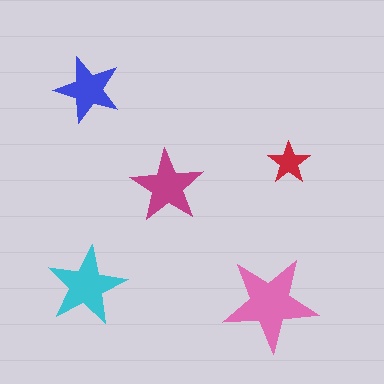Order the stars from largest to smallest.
the pink one, the cyan one, the magenta one, the blue one, the red one.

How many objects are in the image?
There are 5 objects in the image.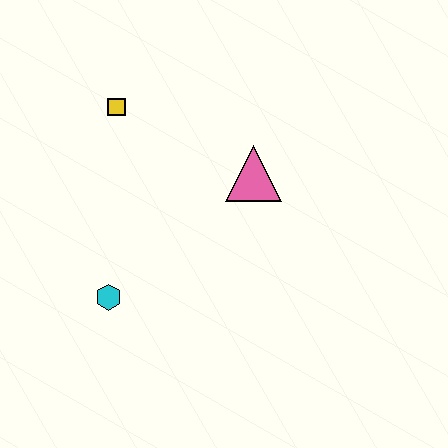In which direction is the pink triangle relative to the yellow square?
The pink triangle is to the right of the yellow square.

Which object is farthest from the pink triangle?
The cyan hexagon is farthest from the pink triangle.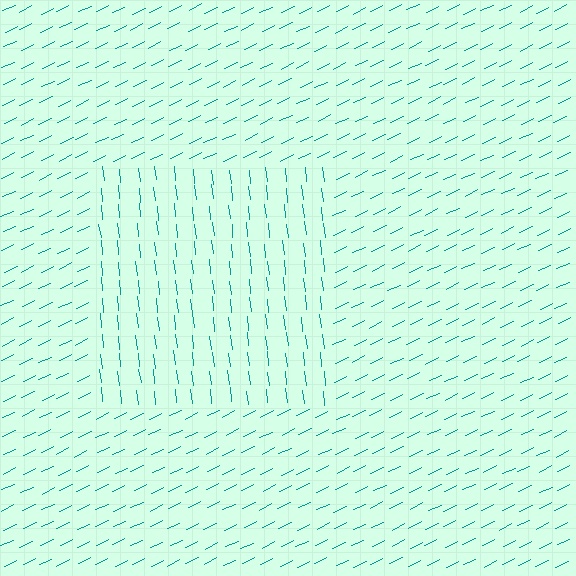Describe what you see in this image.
The image is filled with small teal line segments. A rectangle region in the image has lines oriented differently from the surrounding lines, creating a visible texture boundary.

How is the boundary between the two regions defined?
The boundary is defined purely by a change in line orientation (approximately 71 degrees difference). All lines are the same color and thickness.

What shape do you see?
I see a rectangle.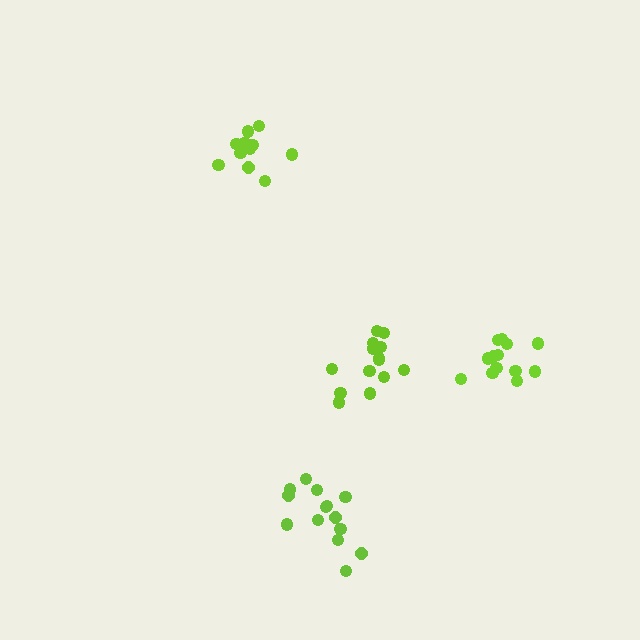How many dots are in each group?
Group 1: 11 dots, Group 2: 13 dots, Group 3: 14 dots, Group 4: 14 dots (52 total).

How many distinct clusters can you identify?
There are 4 distinct clusters.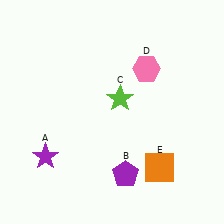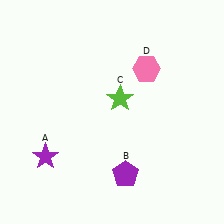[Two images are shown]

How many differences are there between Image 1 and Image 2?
There is 1 difference between the two images.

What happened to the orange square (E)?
The orange square (E) was removed in Image 2. It was in the bottom-right area of Image 1.